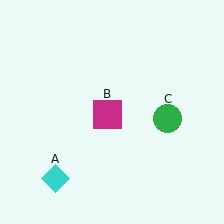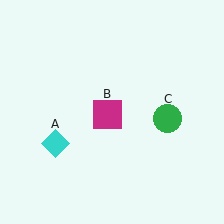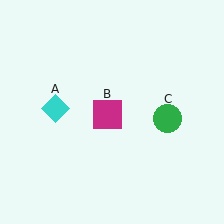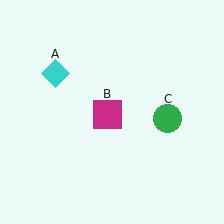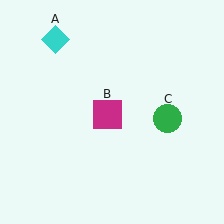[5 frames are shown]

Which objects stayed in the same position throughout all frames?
Magenta square (object B) and green circle (object C) remained stationary.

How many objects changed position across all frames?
1 object changed position: cyan diamond (object A).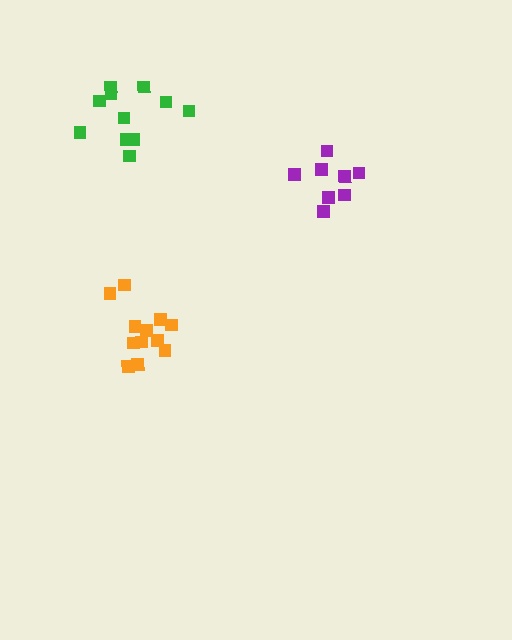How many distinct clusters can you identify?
There are 3 distinct clusters.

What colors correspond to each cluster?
The clusters are colored: orange, purple, green.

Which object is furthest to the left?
The orange cluster is leftmost.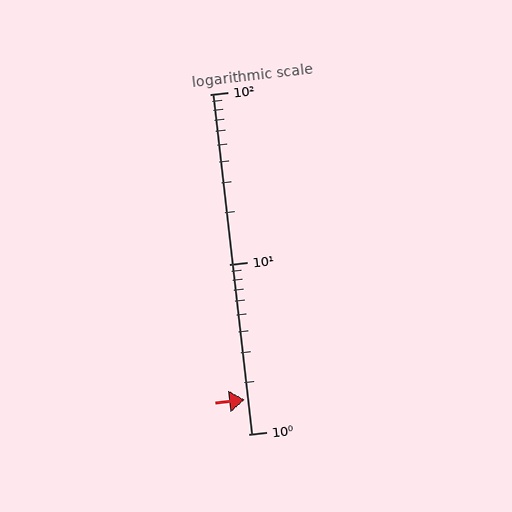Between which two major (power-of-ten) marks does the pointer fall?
The pointer is between 1 and 10.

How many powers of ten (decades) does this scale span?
The scale spans 2 decades, from 1 to 100.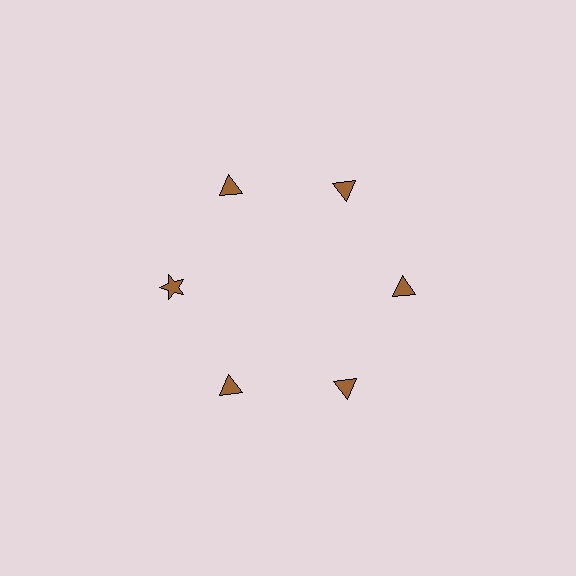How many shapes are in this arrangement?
There are 6 shapes arranged in a ring pattern.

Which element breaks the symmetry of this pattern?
The brown star at roughly the 9 o'clock position breaks the symmetry. All other shapes are brown triangles.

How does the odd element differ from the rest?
It has a different shape: star instead of triangle.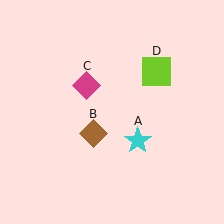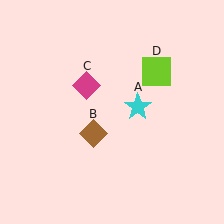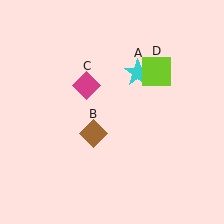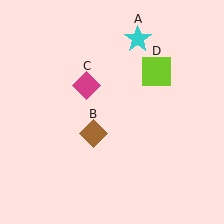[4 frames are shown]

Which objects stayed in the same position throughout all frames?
Brown diamond (object B) and magenta diamond (object C) and lime square (object D) remained stationary.